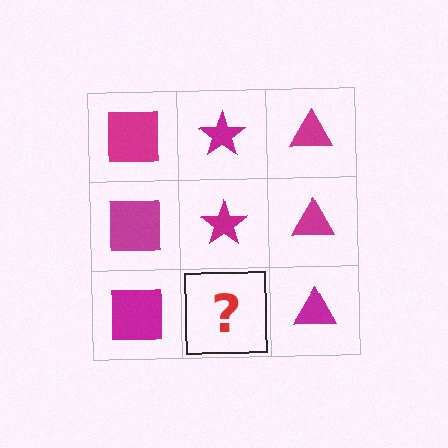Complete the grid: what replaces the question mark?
The question mark should be replaced with a magenta star.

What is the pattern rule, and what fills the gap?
The rule is that each column has a consistent shape. The gap should be filled with a magenta star.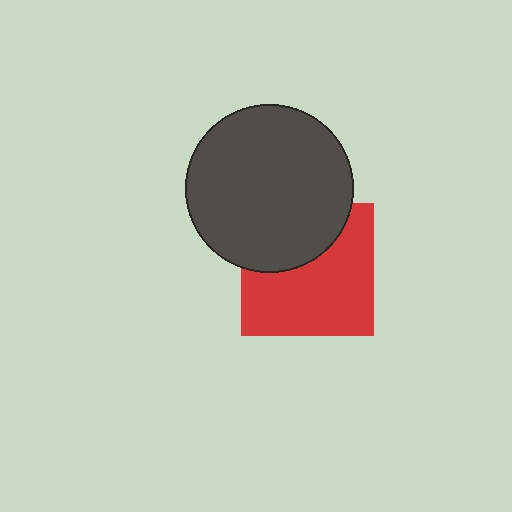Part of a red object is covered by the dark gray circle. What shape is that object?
It is a square.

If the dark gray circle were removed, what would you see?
You would see the complete red square.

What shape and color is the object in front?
The object in front is a dark gray circle.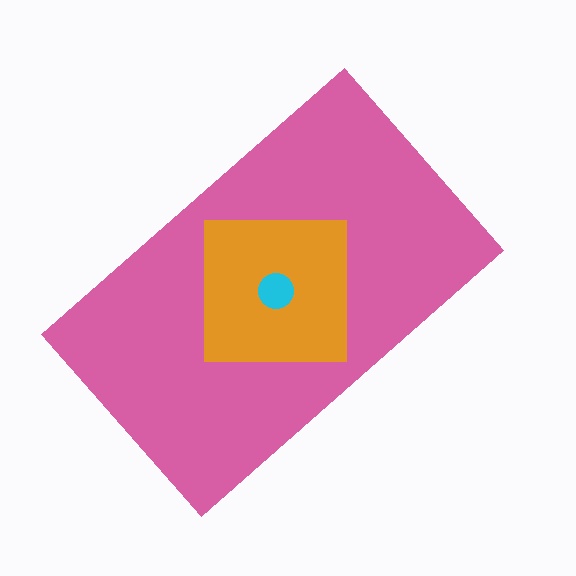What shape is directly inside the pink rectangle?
The orange square.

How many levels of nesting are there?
3.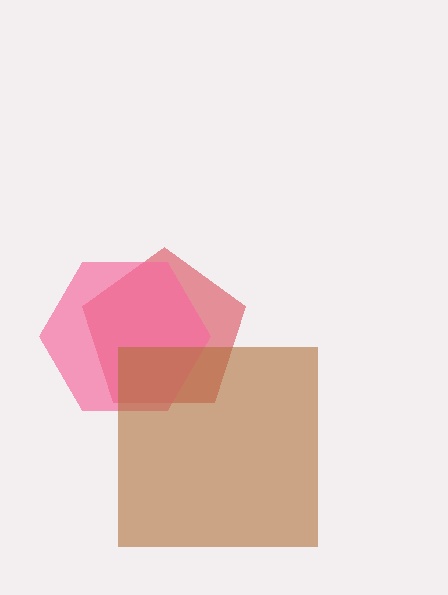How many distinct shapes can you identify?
There are 3 distinct shapes: a red pentagon, a pink hexagon, a brown square.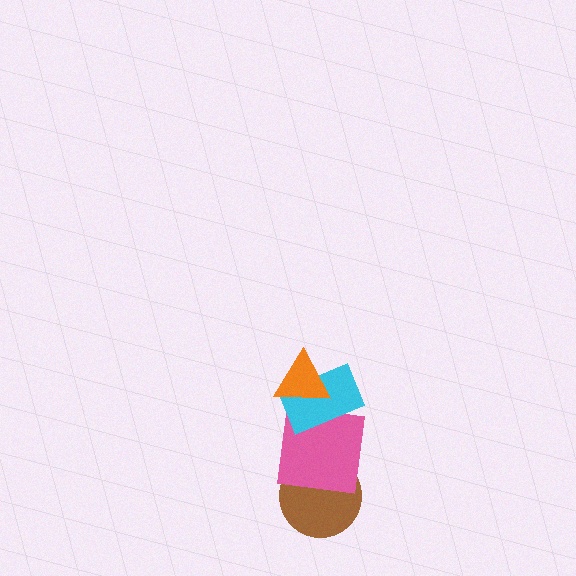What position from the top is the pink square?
The pink square is 3rd from the top.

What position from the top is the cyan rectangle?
The cyan rectangle is 2nd from the top.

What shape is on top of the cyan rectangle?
The orange triangle is on top of the cyan rectangle.